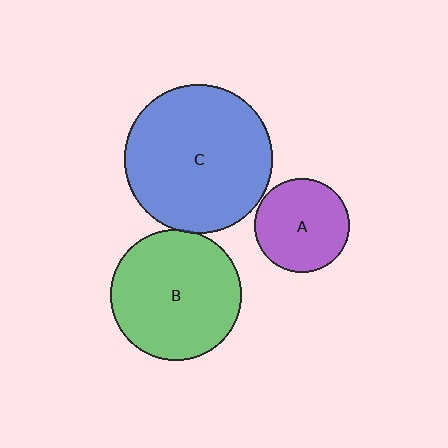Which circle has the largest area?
Circle C (blue).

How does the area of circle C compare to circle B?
Approximately 1.3 times.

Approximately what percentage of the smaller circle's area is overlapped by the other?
Approximately 5%.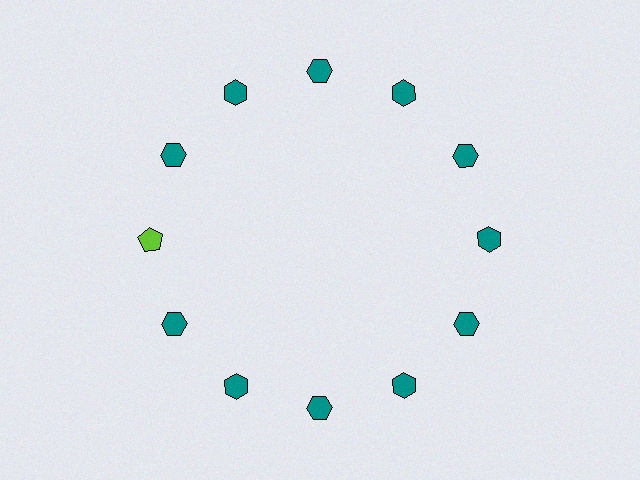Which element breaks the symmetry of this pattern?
The lime pentagon at roughly the 9 o'clock position breaks the symmetry. All other shapes are teal hexagons.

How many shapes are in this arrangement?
There are 12 shapes arranged in a ring pattern.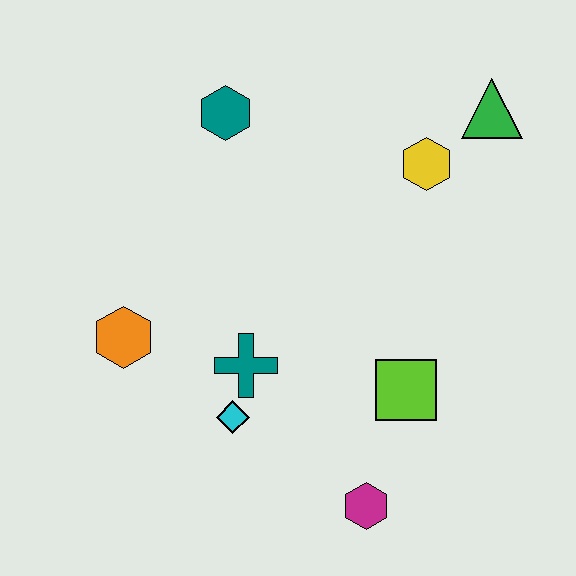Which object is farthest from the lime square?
The teal hexagon is farthest from the lime square.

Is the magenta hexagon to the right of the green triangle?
No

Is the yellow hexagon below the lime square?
No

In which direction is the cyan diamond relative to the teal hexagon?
The cyan diamond is below the teal hexagon.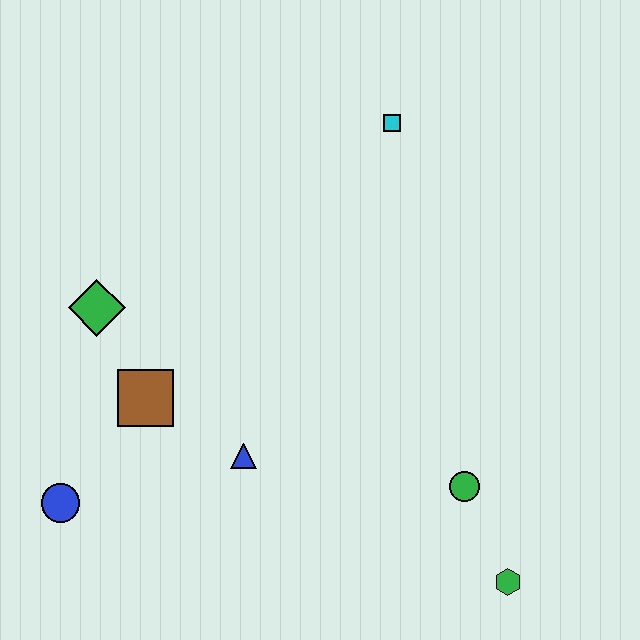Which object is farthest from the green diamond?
The green hexagon is farthest from the green diamond.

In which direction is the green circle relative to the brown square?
The green circle is to the right of the brown square.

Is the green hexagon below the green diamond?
Yes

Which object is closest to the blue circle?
The brown square is closest to the blue circle.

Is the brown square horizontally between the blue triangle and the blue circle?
Yes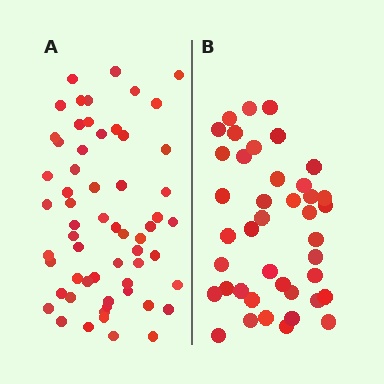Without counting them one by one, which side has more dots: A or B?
Region A (the left region) has more dots.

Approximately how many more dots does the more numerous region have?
Region A has approximately 20 more dots than region B.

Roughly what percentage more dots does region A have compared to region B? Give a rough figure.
About 45% more.